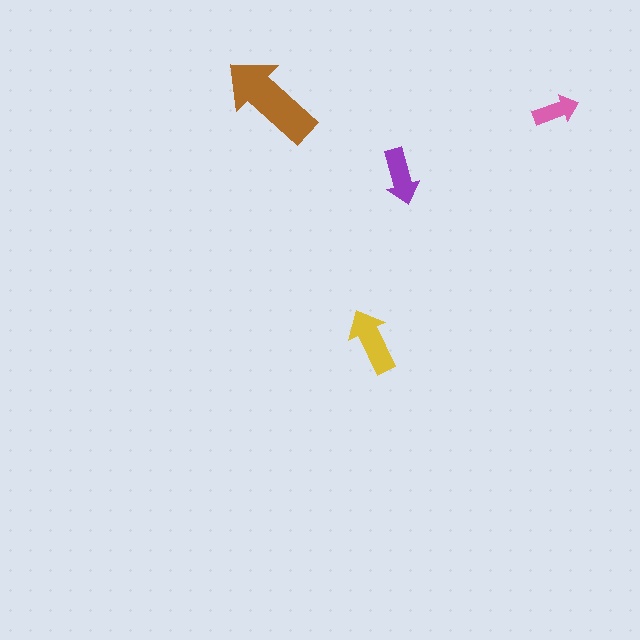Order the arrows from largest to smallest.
the brown one, the yellow one, the purple one, the pink one.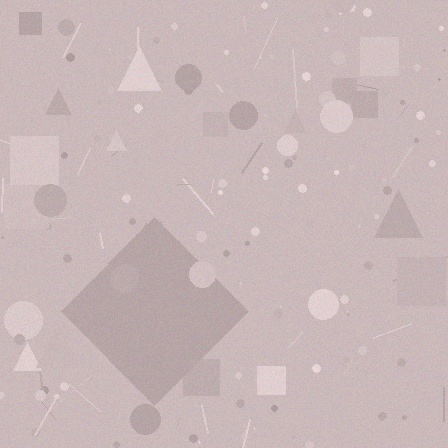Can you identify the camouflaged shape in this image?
The camouflaged shape is a diamond.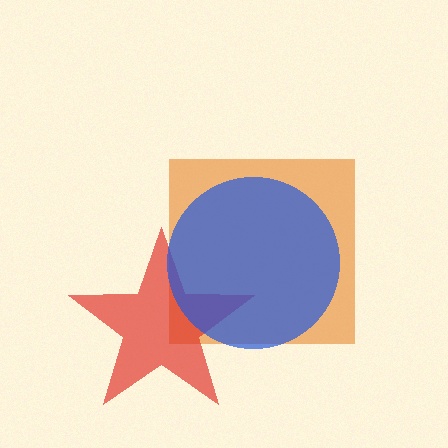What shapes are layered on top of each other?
The layered shapes are: an orange square, a red star, a blue circle.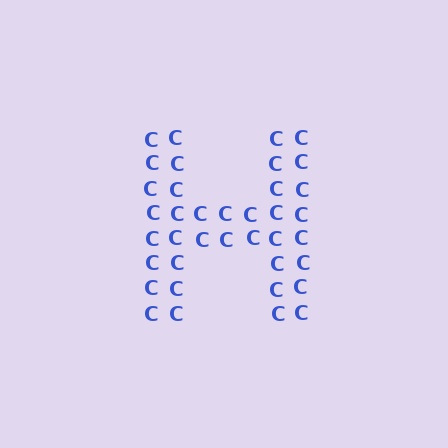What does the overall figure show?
The overall figure shows the letter H.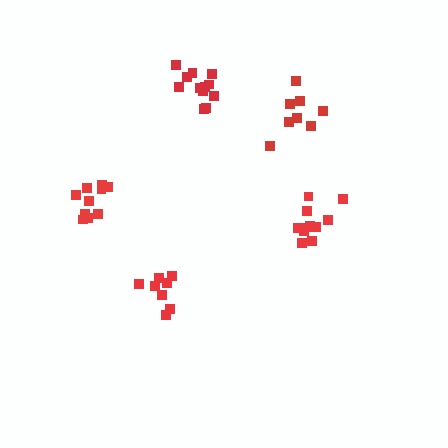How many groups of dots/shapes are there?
There are 5 groups.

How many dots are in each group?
Group 1: 8 dots, Group 2: 12 dots, Group 3: 12 dots, Group 4: 8 dots, Group 5: 10 dots (50 total).